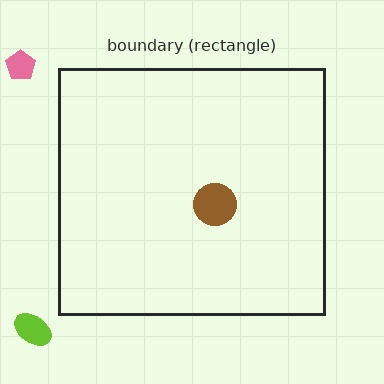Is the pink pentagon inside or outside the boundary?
Outside.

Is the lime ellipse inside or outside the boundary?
Outside.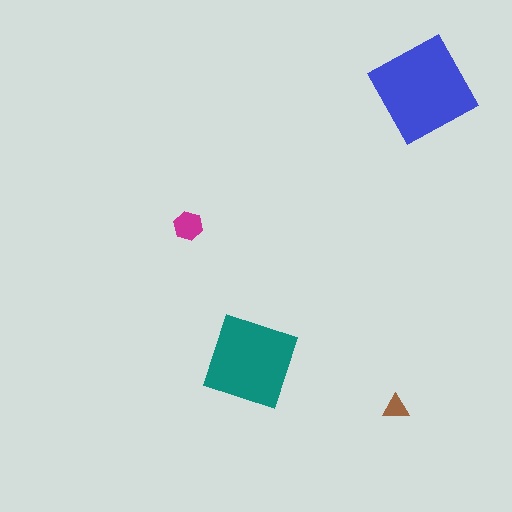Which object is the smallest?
The brown triangle.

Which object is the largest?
The blue square.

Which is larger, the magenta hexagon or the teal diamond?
The teal diamond.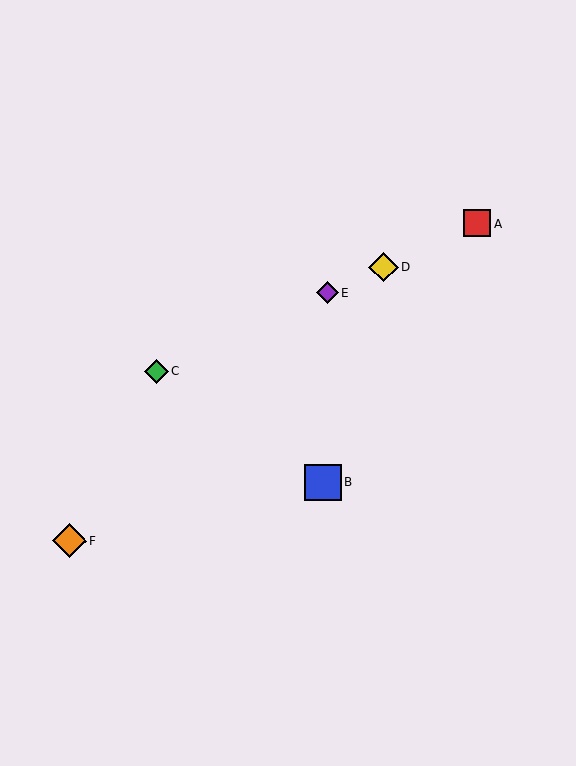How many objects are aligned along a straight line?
4 objects (A, C, D, E) are aligned along a straight line.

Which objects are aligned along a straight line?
Objects A, C, D, E are aligned along a straight line.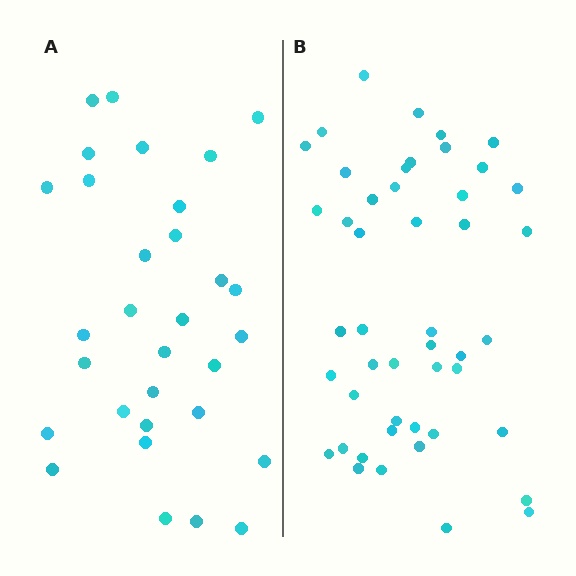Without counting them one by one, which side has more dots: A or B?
Region B (the right region) has more dots.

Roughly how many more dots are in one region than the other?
Region B has approximately 15 more dots than region A.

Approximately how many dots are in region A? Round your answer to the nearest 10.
About 30 dots. (The exact count is 31, which rounds to 30.)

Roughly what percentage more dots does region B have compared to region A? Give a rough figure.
About 50% more.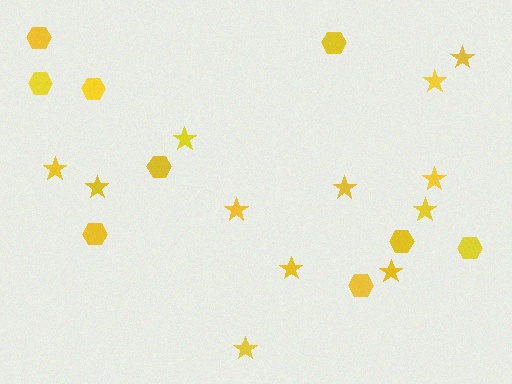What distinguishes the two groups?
There are 2 groups: one group of stars (12) and one group of hexagons (9).